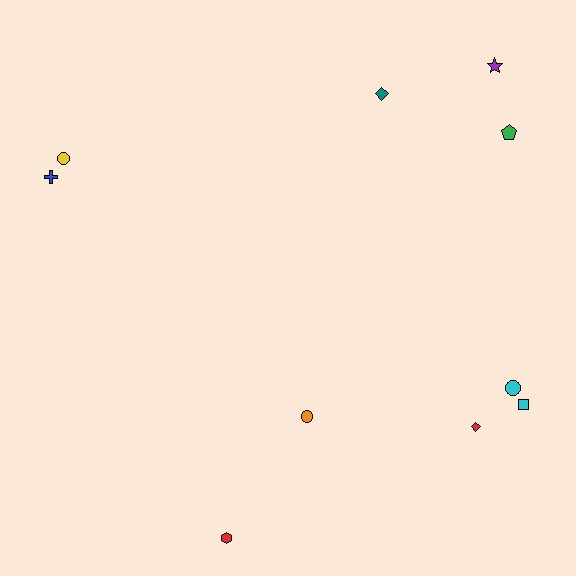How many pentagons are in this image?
There is 1 pentagon.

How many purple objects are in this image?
There is 1 purple object.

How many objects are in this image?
There are 10 objects.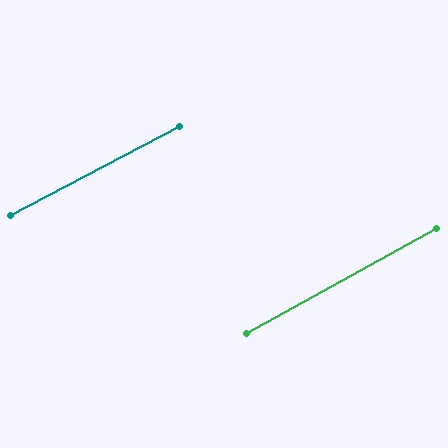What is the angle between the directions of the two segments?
Approximately 1 degree.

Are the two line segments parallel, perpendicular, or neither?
Parallel — their directions differ by only 1.2°.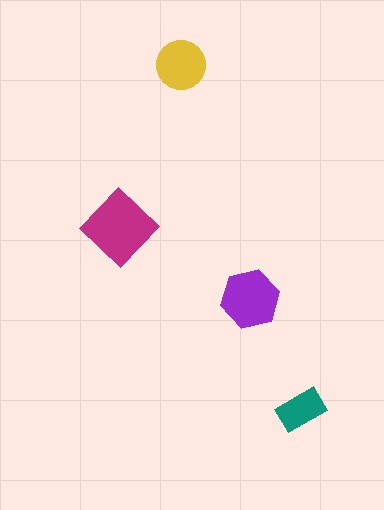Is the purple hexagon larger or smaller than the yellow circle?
Larger.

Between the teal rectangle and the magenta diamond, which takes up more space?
The magenta diamond.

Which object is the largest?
The magenta diamond.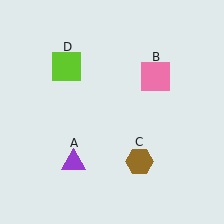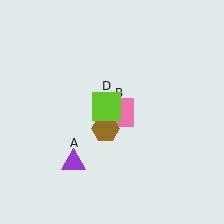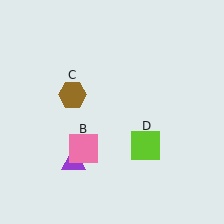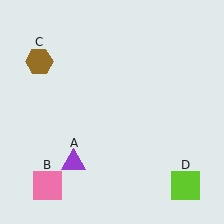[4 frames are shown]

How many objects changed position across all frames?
3 objects changed position: pink square (object B), brown hexagon (object C), lime square (object D).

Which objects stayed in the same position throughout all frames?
Purple triangle (object A) remained stationary.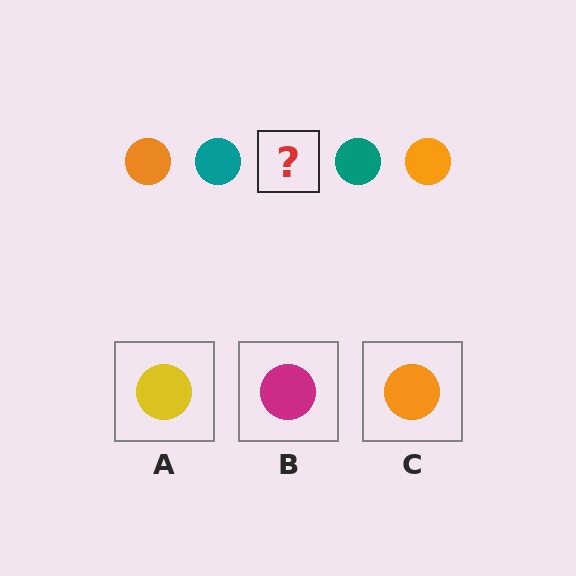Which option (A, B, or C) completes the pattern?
C.